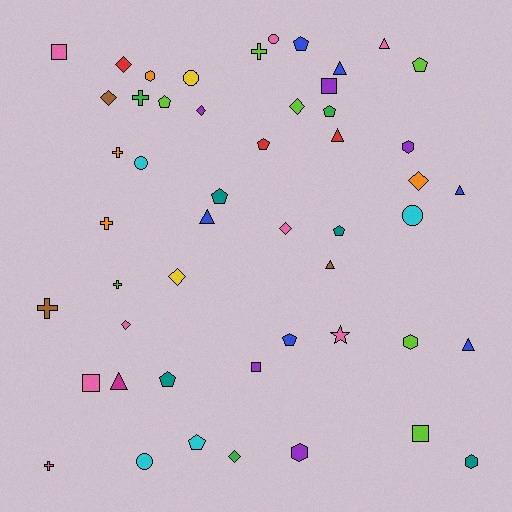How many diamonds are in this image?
There are 9 diamonds.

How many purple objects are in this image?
There are 5 purple objects.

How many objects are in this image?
There are 50 objects.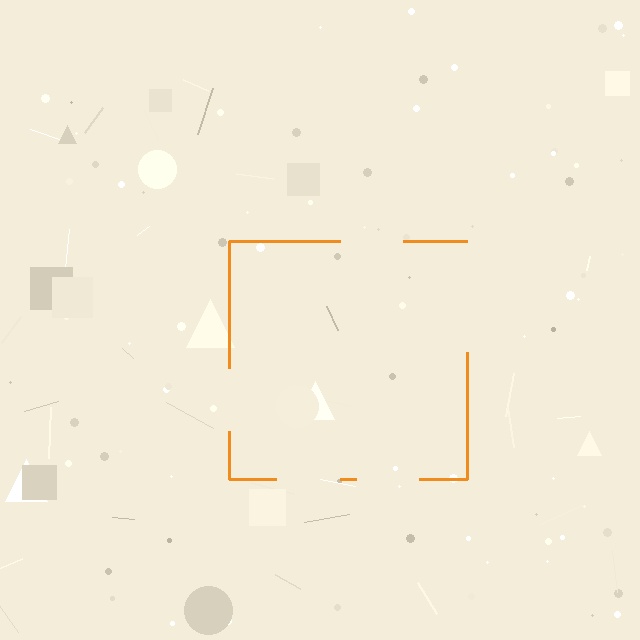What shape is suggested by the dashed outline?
The dashed outline suggests a square.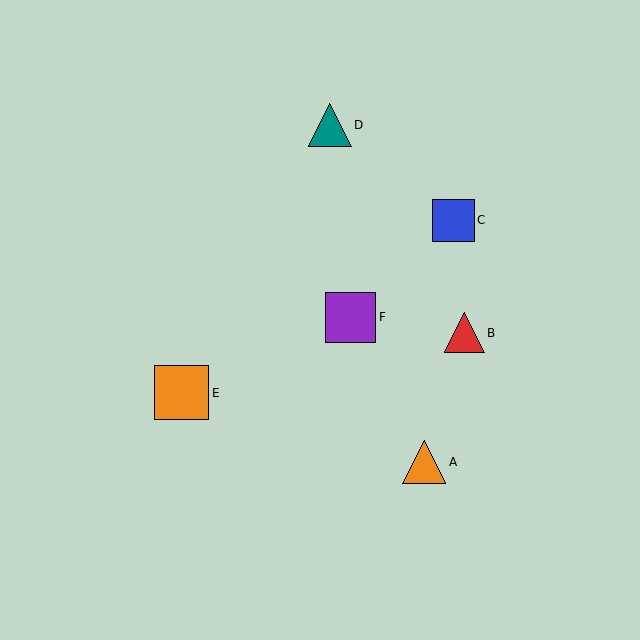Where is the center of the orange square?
The center of the orange square is at (182, 393).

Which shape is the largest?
The orange square (labeled E) is the largest.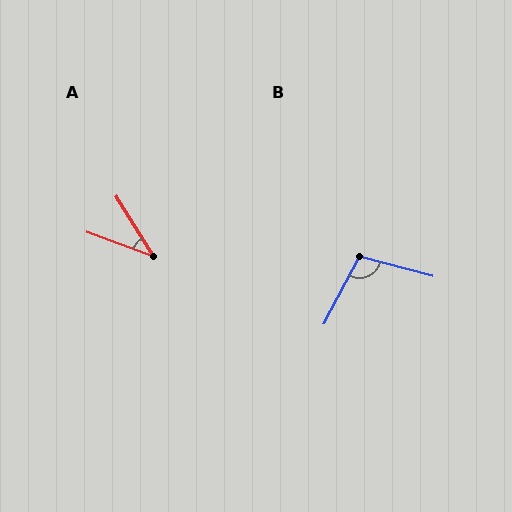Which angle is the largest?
B, at approximately 103 degrees.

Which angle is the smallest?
A, at approximately 38 degrees.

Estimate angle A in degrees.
Approximately 38 degrees.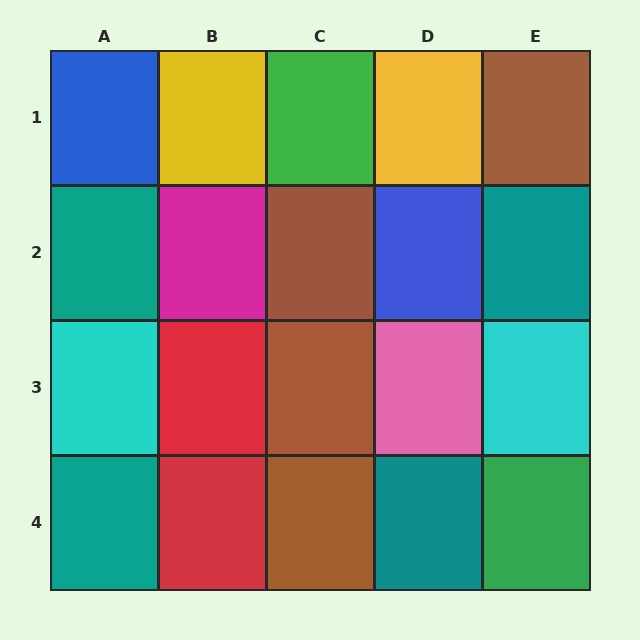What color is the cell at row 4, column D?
Teal.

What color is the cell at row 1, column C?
Green.